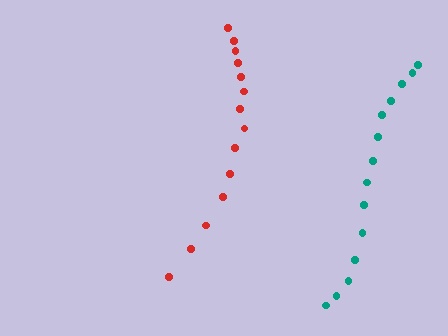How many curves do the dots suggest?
There are 2 distinct paths.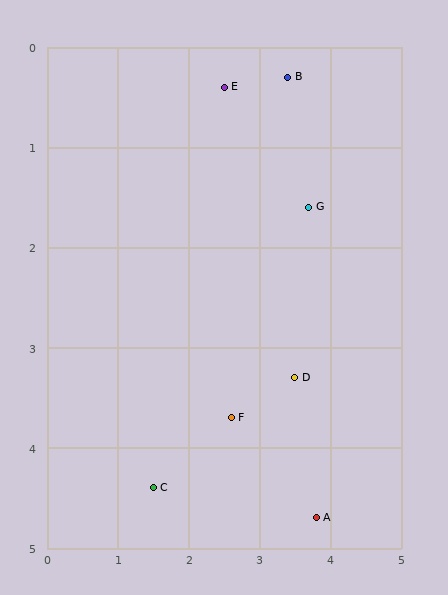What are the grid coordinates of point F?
Point F is at approximately (2.6, 3.7).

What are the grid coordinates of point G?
Point G is at approximately (3.7, 1.6).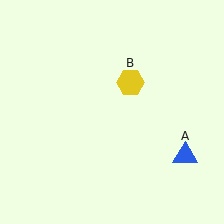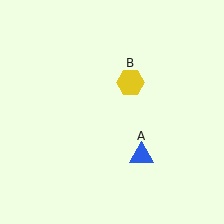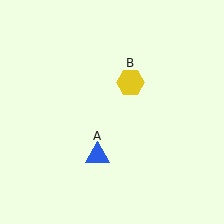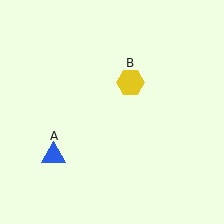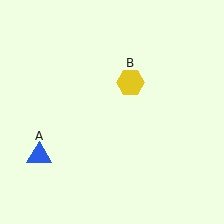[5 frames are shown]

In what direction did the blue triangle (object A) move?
The blue triangle (object A) moved left.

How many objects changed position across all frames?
1 object changed position: blue triangle (object A).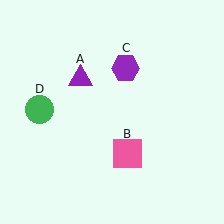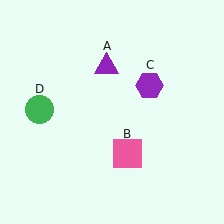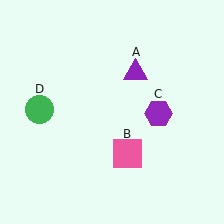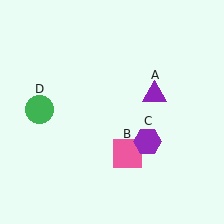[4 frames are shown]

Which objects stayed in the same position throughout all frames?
Pink square (object B) and green circle (object D) remained stationary.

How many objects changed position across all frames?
2 objects changed position: purple triangle (object A), purple hexagon (object C).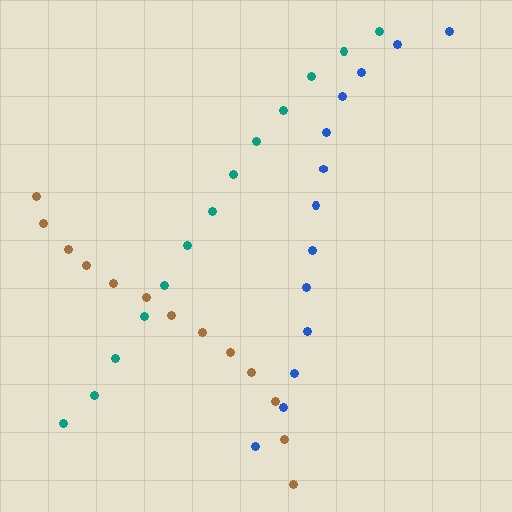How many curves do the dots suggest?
There are 3 distinct paths.